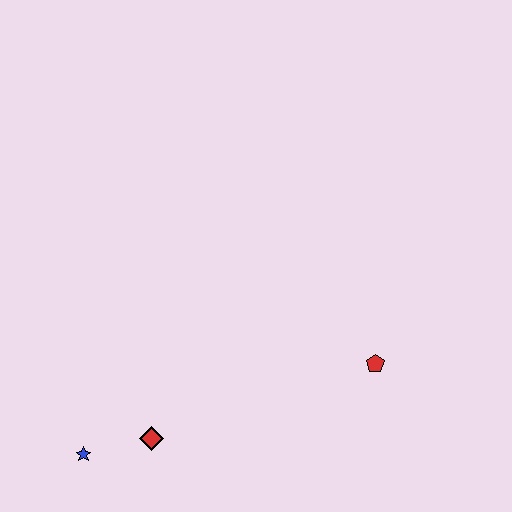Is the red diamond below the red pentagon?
Yes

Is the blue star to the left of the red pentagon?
Yes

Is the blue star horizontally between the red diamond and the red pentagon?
No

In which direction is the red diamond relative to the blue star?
The red diamond is to the right of the blue star.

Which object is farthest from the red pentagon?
The blue star is farthest from the red pentagon.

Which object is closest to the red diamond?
The blue star is closest to the red diamond.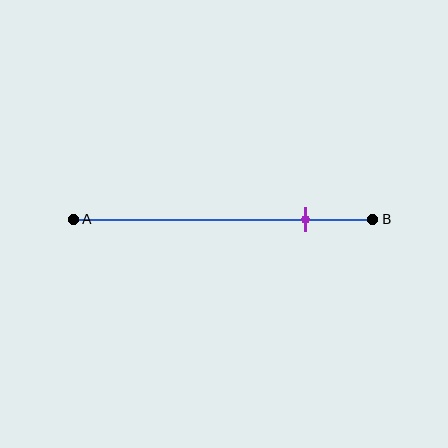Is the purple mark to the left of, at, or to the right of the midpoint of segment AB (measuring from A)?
The purple mark is to the right of the midpoint of segment AB.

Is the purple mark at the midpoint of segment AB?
No, the mark is at about 75% from A, not at the 50% midpoint.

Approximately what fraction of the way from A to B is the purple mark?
The purple mark is approximately 75% of the way from A to B.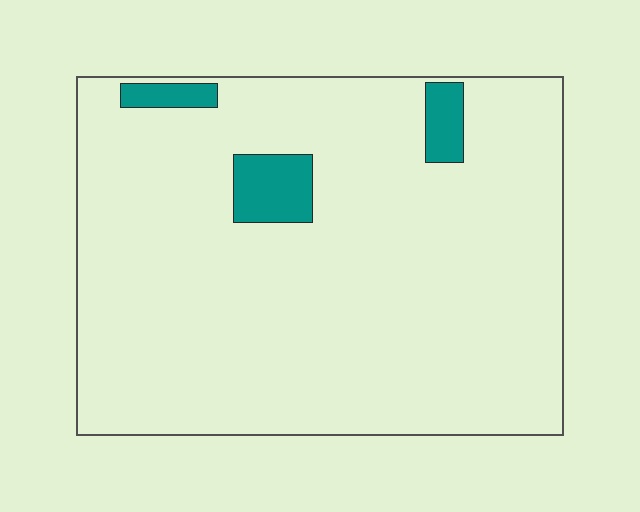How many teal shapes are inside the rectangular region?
3.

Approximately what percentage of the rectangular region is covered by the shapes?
Approximately 5%.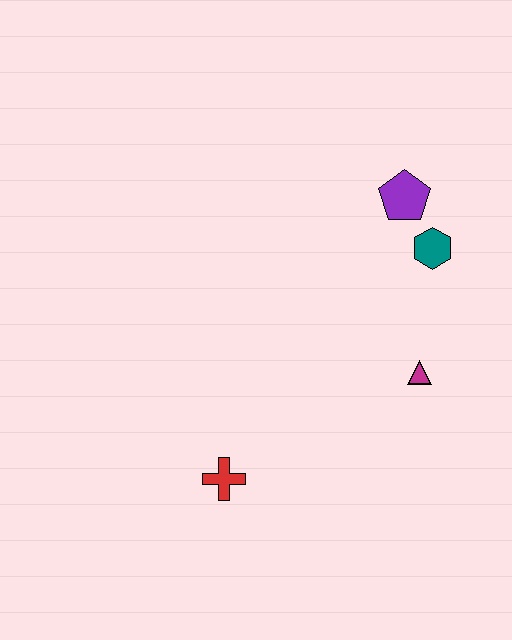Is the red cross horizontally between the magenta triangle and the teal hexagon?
No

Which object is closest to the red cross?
The magenta triangle is closest to the red cross.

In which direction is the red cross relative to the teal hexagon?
The red cross is below the teal hexagon.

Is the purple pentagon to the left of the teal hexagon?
Yes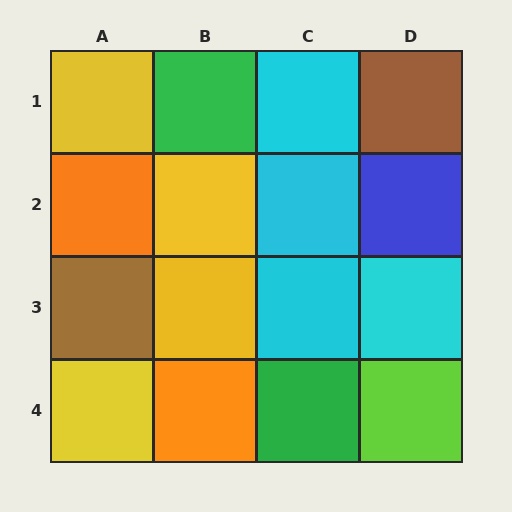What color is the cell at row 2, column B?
Yellow.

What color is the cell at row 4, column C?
Green.